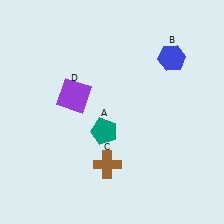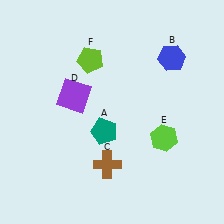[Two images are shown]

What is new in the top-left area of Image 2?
A lime pentagon (F) was added in the top-left area of Image 2.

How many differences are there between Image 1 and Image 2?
There are 2 differences between the two images.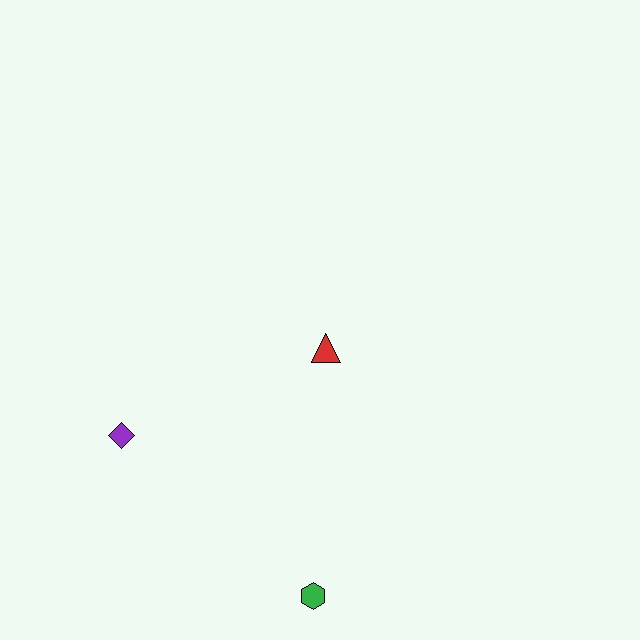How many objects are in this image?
There are 3 objects.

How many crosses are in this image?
There are no crosses.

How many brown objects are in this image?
There are no brown objects.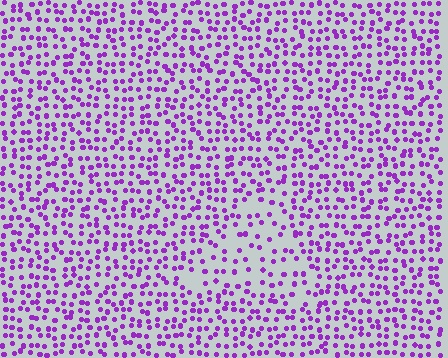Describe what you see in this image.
The image contains small purple elements arranged at two different densities. A triangle-shaped region is visible where the elements are less densely packed than the surrounding area.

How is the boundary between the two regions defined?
The boundary is defined by a change in element density (approximately 1.8x ratio). All elements are the same color, size, and shape.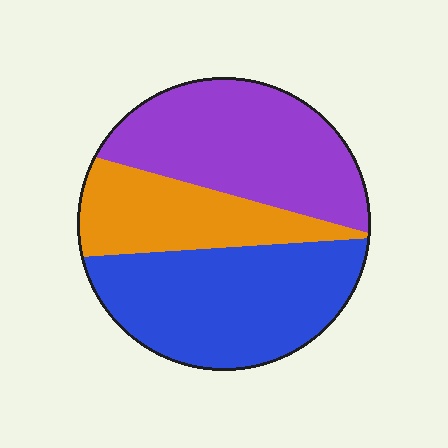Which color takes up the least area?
Orange, at roughly 25%.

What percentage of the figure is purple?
Purple covers roughly 35% of the figure.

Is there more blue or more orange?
Blue.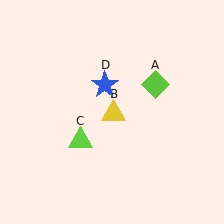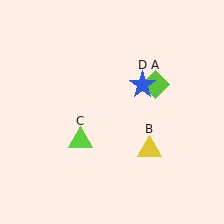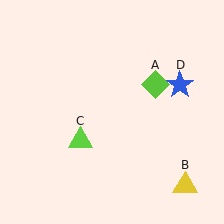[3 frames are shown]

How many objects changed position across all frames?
2 objects changed position: yellow triangle (object B), blue star (object D).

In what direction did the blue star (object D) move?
The blue star (object D) moved right.